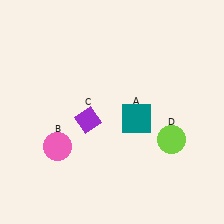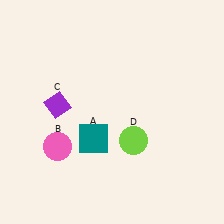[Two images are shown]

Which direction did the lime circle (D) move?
The lime circle (D) moved left.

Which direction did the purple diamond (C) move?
The purple diamond (C) moved left.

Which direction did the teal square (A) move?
The teal square (A) moved left.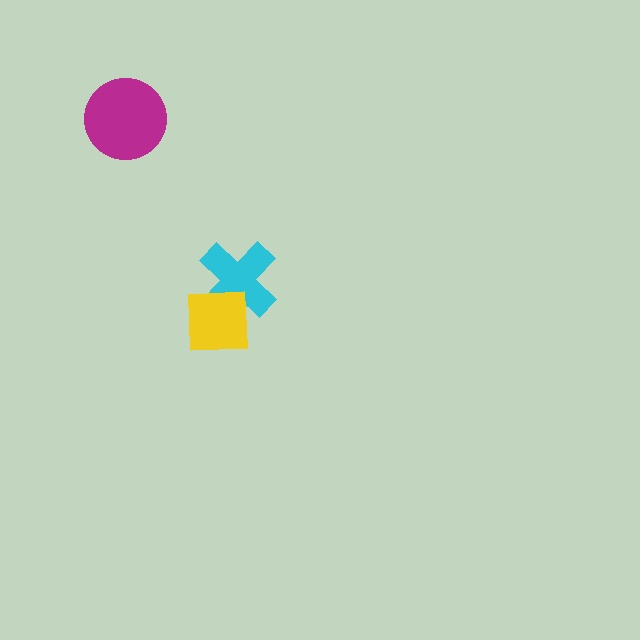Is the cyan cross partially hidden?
Yes, it is partially covered by another shape.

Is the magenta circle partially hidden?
No, no other shape covers it.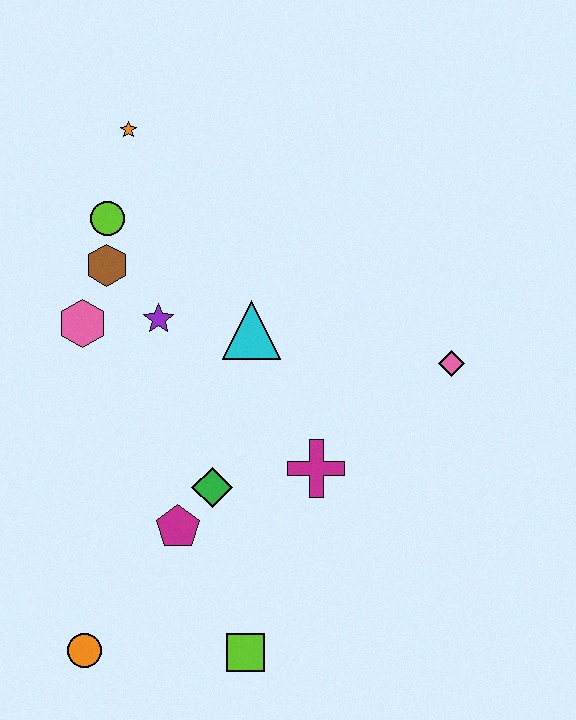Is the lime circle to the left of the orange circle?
No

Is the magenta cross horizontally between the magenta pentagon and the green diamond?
No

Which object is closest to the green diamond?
The magenta pentagon is closest to the green diamond.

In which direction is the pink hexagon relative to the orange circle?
The pink hexagon is above the orange circle.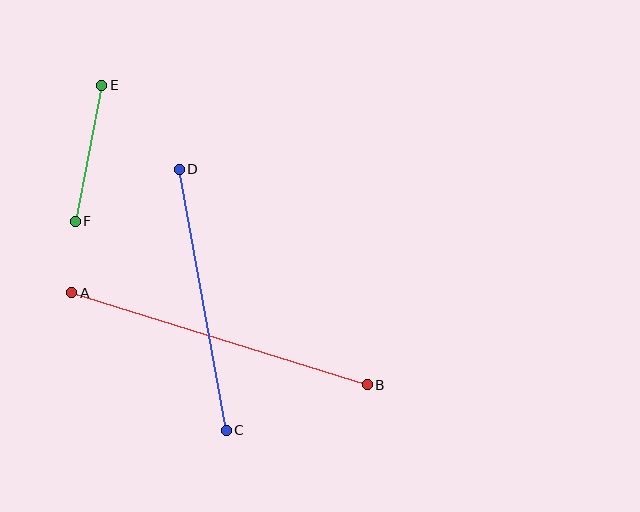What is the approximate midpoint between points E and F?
The midpoint is at approximately (89, 153) pixels.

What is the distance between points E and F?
The distance is approximately 138 pixels.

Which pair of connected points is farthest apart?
Points A and B are farthest apart.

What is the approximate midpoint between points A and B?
The midpoint is at approximately (219, 339) pixels.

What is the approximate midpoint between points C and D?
The midpoint is at approximately (203, 300) pixels.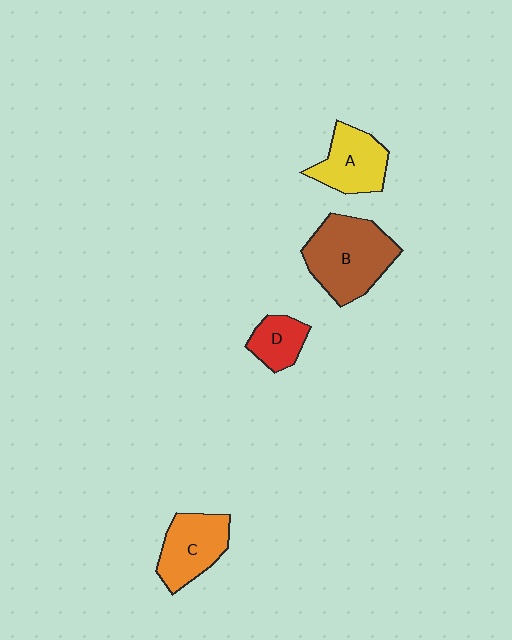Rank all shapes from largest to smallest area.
From largest to smallest: B (brown), C (orange), A (yellow), D (red).